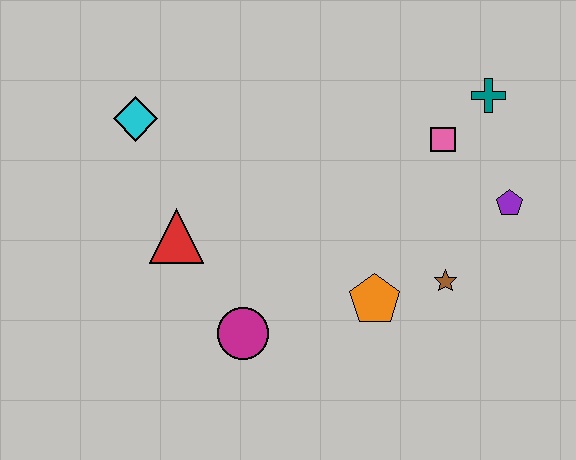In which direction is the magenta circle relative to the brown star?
The magenta circle is to the left of the brown star.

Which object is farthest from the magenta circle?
The teal cross is farthest from the magenta circle.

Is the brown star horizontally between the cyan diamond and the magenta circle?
No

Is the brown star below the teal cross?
Yes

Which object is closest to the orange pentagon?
The brown star is closest to the orange pentagon.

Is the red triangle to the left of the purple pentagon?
Yes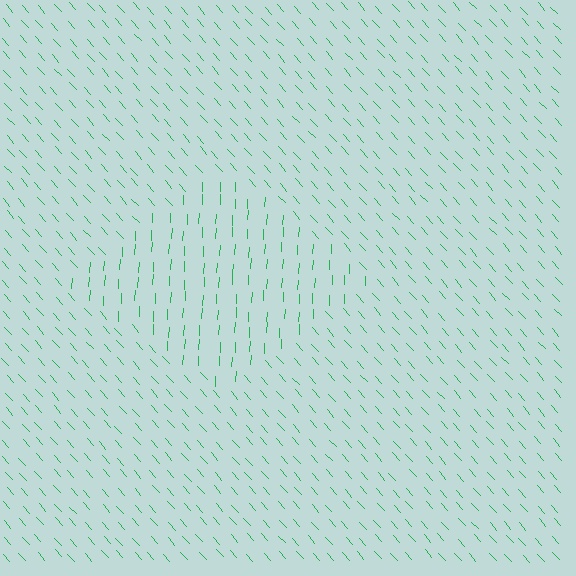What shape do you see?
I see a diamond.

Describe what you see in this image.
The image is filled with small green line segments. A diamond region in the image has lines oriented differently from the surrounding lines, creating a visible texture boundary.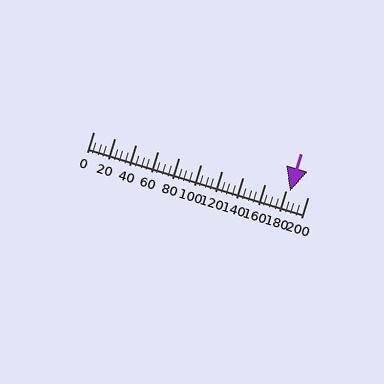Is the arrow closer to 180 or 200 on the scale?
The arrow is closer to 180.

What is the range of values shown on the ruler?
The ruler shows values from 0 to 200.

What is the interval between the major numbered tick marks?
The major tick marks are spaced 20 units apart.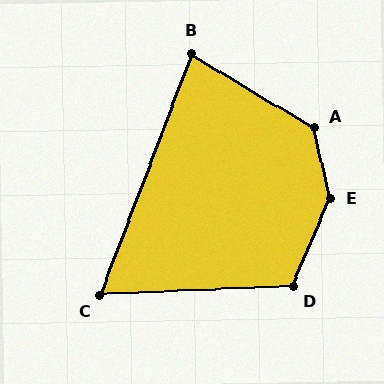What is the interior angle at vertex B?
Approximately 80 degrees (acute).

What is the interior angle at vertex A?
Approximately 134 degrees (obtuse).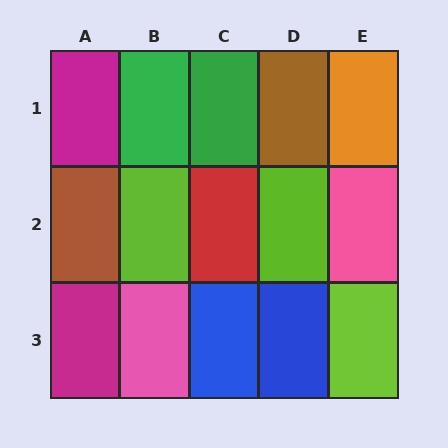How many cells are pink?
2 cells are pink.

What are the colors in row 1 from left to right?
Magenta, green, green, brown, orange.